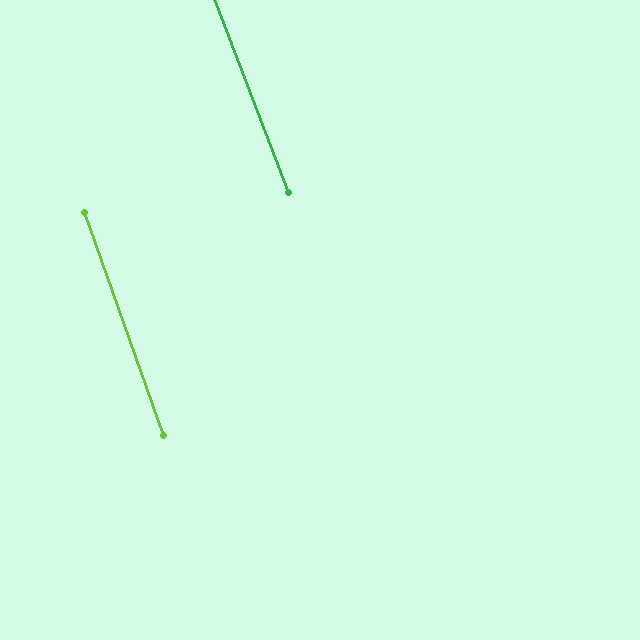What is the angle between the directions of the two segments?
Approximately 1 degree.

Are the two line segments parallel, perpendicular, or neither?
Parallel — their directions differ by only 1.3°.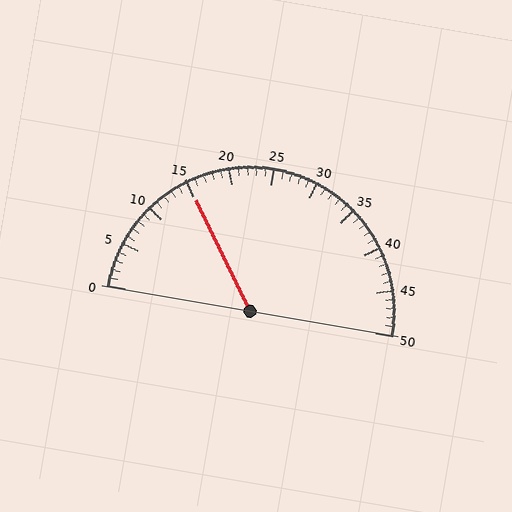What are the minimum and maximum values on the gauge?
The gauge ranges from 0 to 50.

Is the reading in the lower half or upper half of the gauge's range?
The reading is in the lower half of the range (0 to 50).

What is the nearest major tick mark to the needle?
The nearest major tick mark is 15.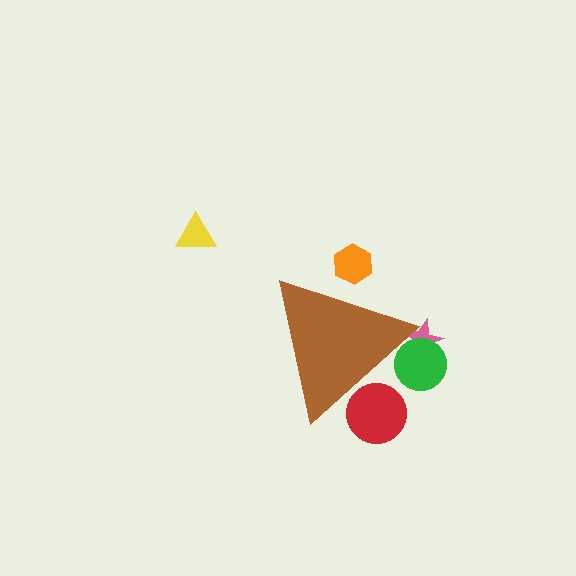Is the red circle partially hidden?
Yes, the red circle is partially hidden behind the brown triangle.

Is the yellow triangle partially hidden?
No, the yellow triangle is fully visible.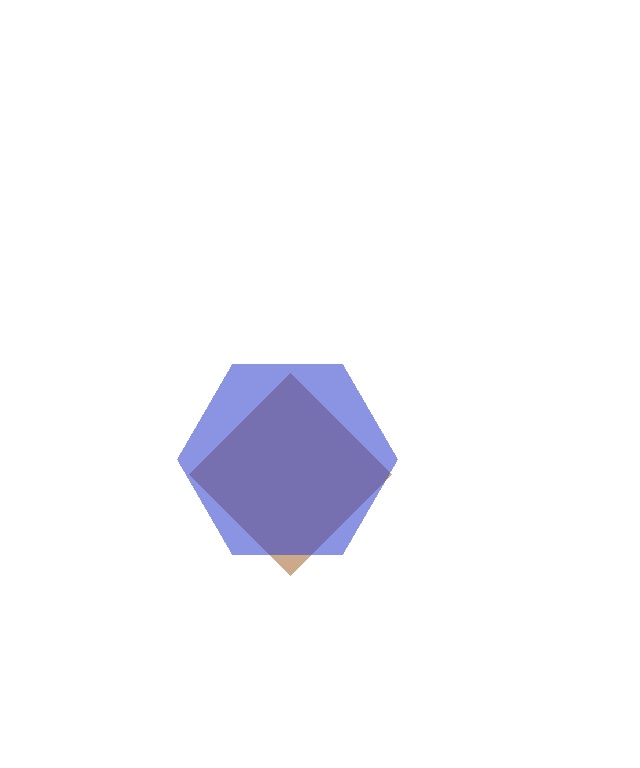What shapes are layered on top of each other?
The layered shapes are: a brown diamond, a blue hexagon.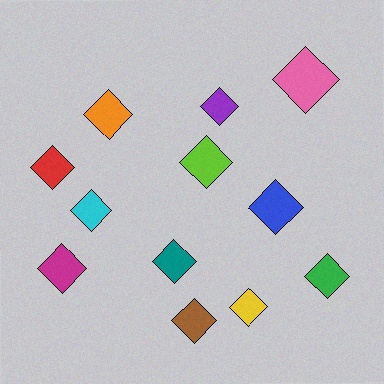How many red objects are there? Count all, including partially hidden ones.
There is 1 red object.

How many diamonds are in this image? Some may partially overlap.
There are 12 diamonds.